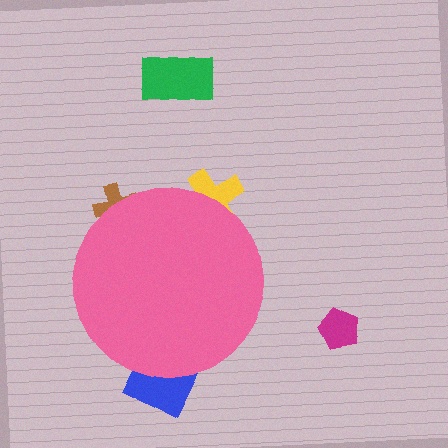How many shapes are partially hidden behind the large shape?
3 shapes are partially hidden.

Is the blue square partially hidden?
Yes, the blue square is partially hidden behind the pink circle.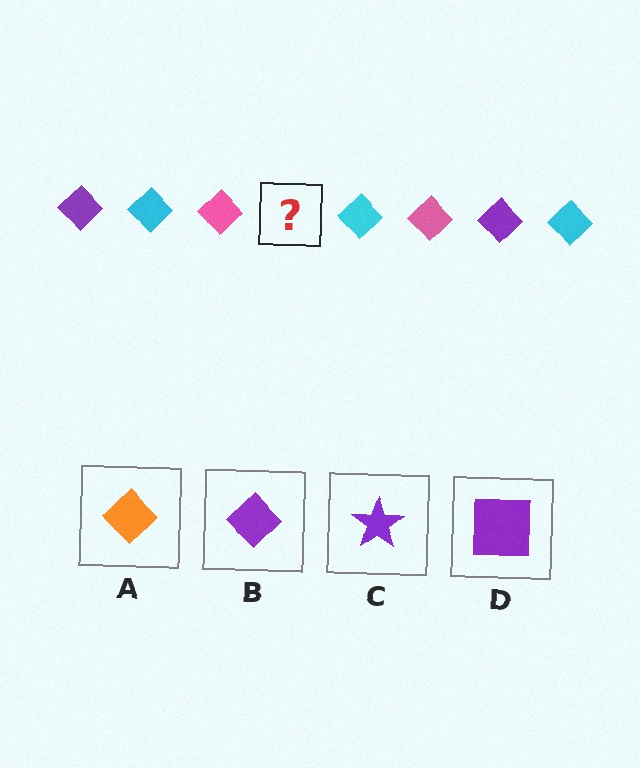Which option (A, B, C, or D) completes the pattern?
B.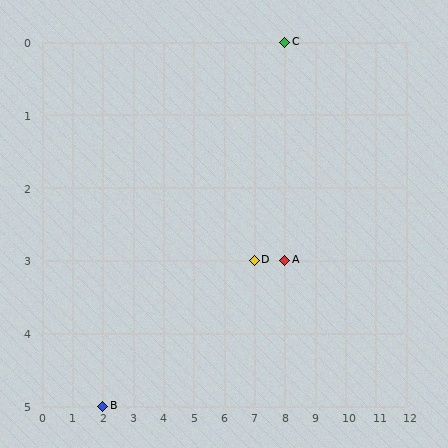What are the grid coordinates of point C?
Point C is at grid coordinates (8, 0).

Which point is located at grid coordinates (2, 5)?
Point B is at (2, 5).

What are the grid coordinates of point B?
Point B is at grid coordinates (2, 5).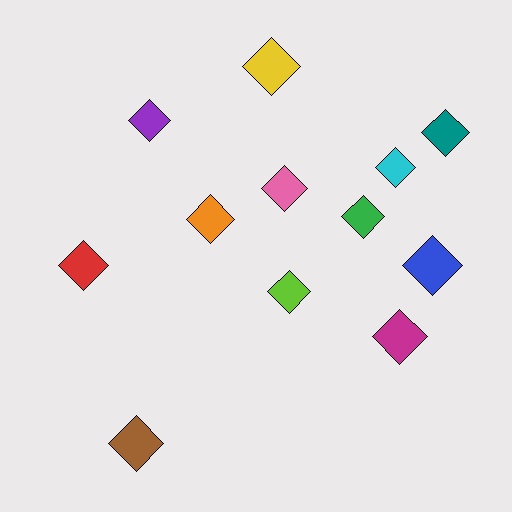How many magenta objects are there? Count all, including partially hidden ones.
There is 1 magenta object.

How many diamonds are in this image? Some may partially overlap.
There are 12 diamonds.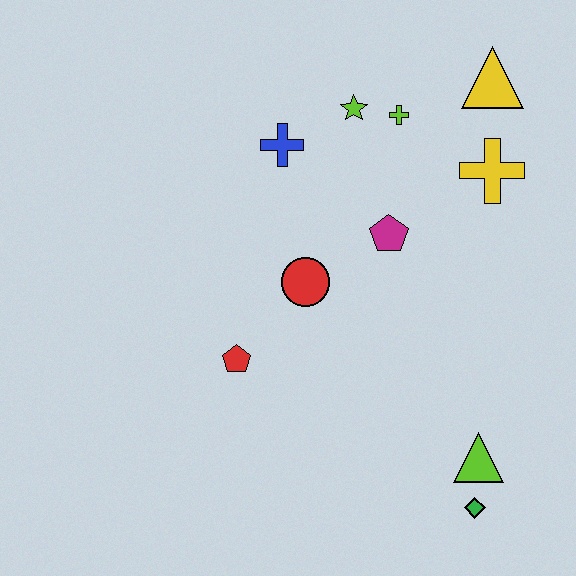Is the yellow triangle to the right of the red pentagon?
Yes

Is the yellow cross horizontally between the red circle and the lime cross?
No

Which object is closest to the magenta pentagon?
The red circle is closest to the magenta pentagon.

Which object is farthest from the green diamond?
The yellow triangle is farthest from the green diamond.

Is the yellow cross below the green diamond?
No